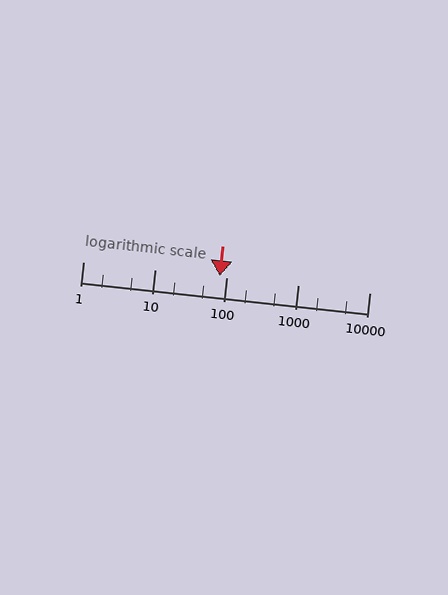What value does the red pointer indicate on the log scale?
The pointer indicates approximately 80.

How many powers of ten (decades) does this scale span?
The scale spans 4 decades, from 1 to 10000.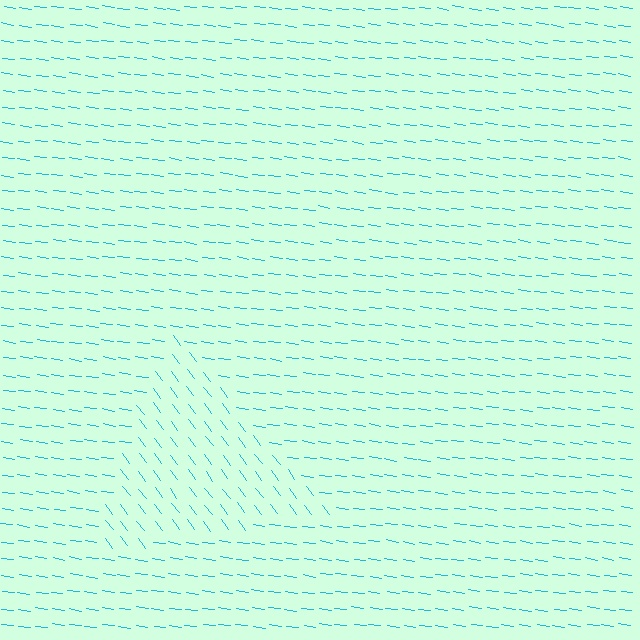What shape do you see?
I see a triangle.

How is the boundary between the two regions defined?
The boundary is defined purely by a change in line orientation (approximately 45 degrees difference). All lines are the same color and thickness.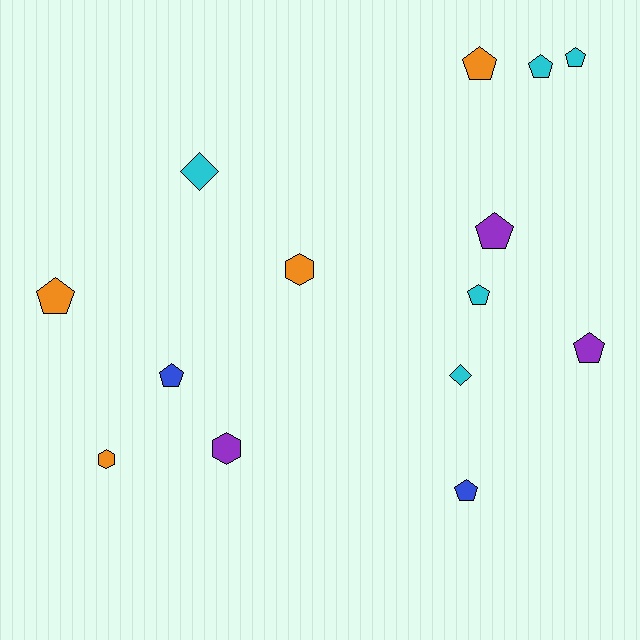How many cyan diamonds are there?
There are 2 cyan diamonds.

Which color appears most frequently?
Cyan, with 5 objects.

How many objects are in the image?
There are 14 objects.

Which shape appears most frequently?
Pentagon, with 9 objects.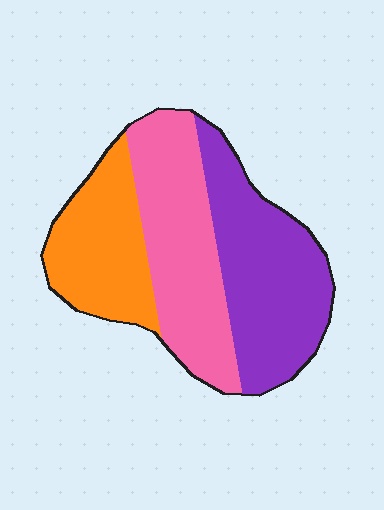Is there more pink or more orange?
Pink.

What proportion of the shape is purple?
Purple covers around 40% of the shape.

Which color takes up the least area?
Orange, at roughly 25%.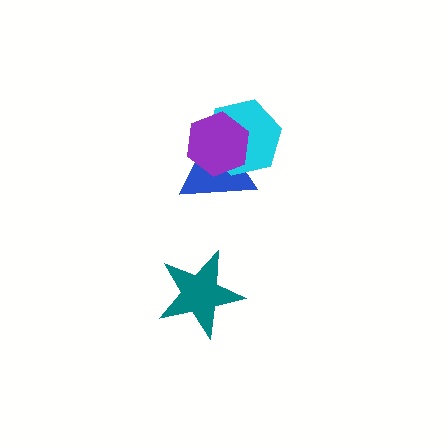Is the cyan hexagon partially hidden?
Yes, it is partially covered by another shape.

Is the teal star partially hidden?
No, no other shape covers it.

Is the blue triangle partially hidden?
Yes, it is partially covered by another shape.